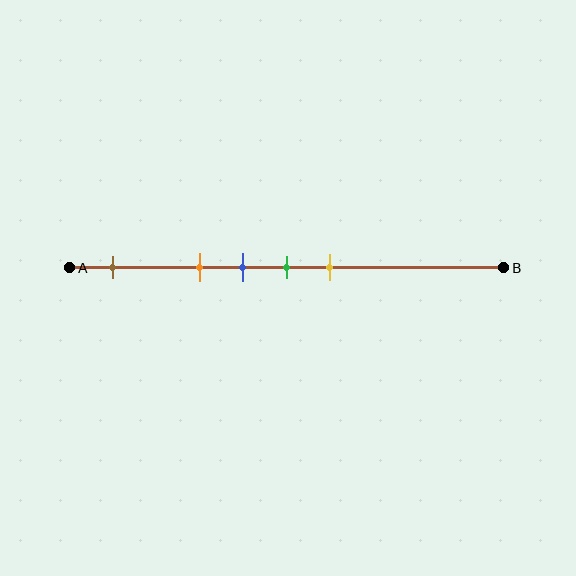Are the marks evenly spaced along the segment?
No, the marks are not evenly spaced.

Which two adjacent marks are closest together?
The blue and green marks are the closest adjacent pair.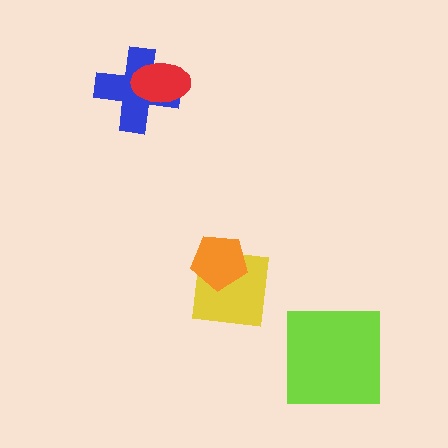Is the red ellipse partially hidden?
No, no other shape covers it.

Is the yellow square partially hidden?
Yes, it is partially covered by another shape.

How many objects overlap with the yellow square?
1 object overlaps with the yellow square.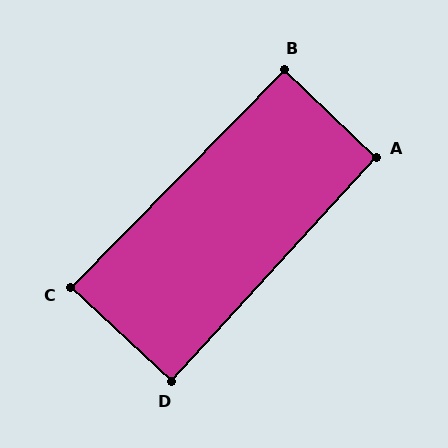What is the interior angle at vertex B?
Approximately 91 degrees (approximately right).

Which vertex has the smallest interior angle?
C, at approximately 89 degrees.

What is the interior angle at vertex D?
Approximately 89 degrees (approximately right).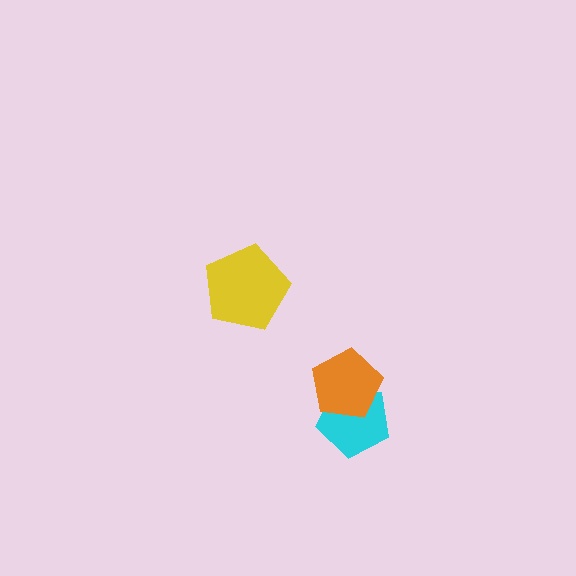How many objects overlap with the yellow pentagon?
0 objects overlap with the yellow pentagon.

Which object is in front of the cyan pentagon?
The orange pentagon is in front of the cyan pentagon.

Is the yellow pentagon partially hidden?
No, no other shape covers it.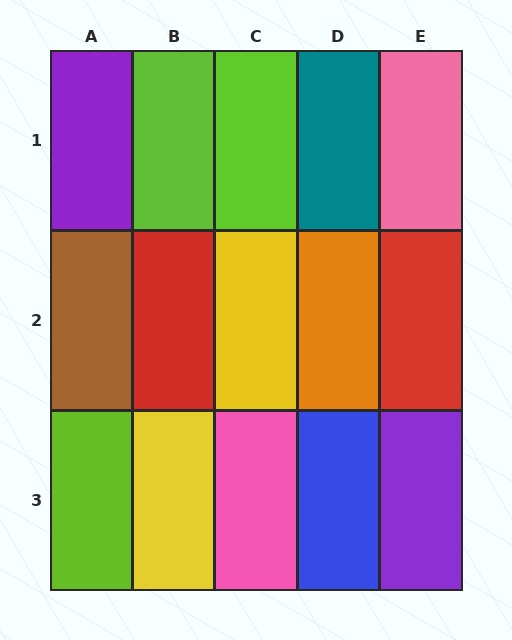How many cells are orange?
1 cell is orange.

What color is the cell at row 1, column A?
Purple.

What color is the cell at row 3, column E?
Purple.